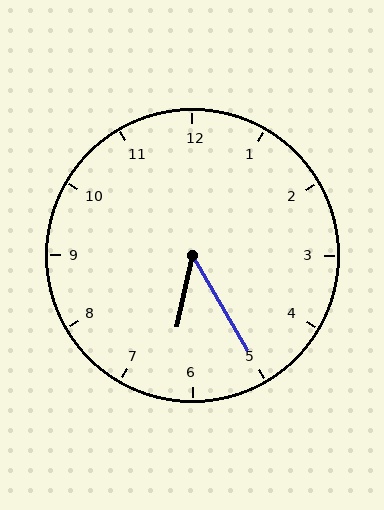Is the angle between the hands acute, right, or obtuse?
It is acute.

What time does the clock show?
6:25.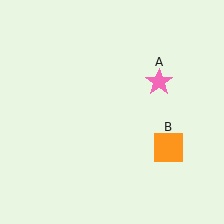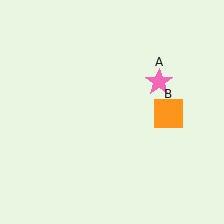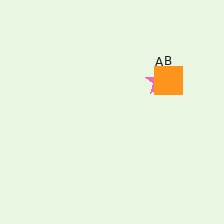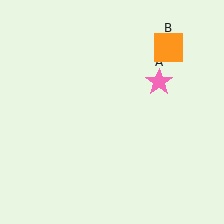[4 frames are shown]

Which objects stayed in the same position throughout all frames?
Pink star (object A) remained stationary.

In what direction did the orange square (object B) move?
The orange square (object B) moved up.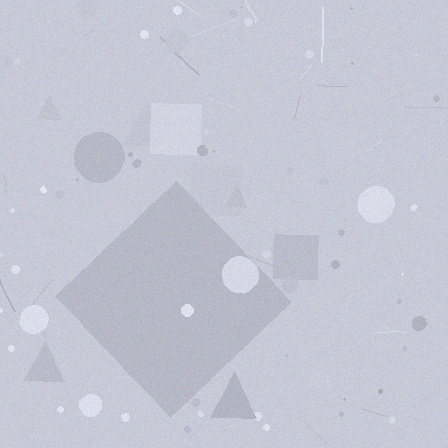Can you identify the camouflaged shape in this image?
The camouflaged shape is a diamond.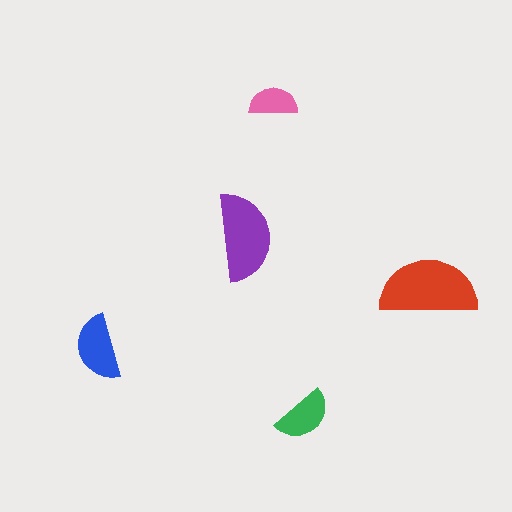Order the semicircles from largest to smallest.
the red one, the purple one, the blue one, the green one, the pink one.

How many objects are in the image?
There are 5 objects in the image.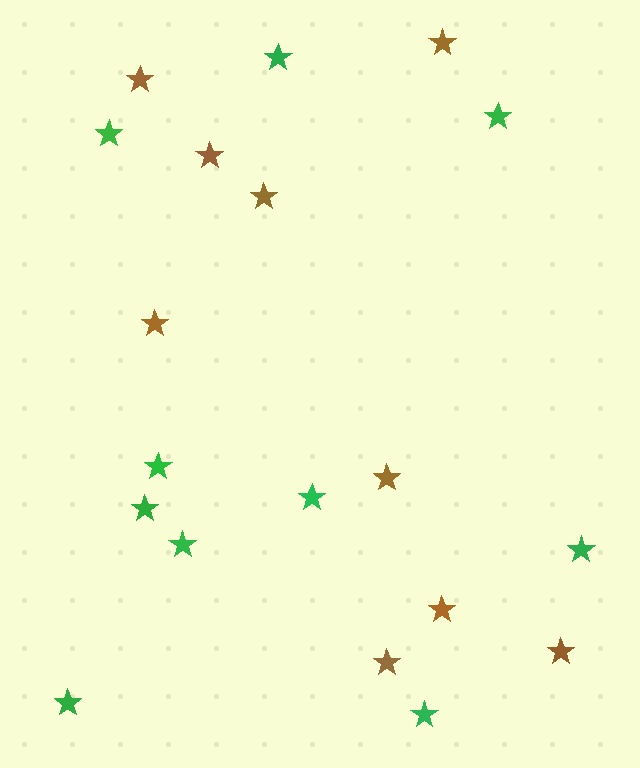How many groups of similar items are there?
There are 2 groups: one group of brown stars (9) and one group of green stars (10).